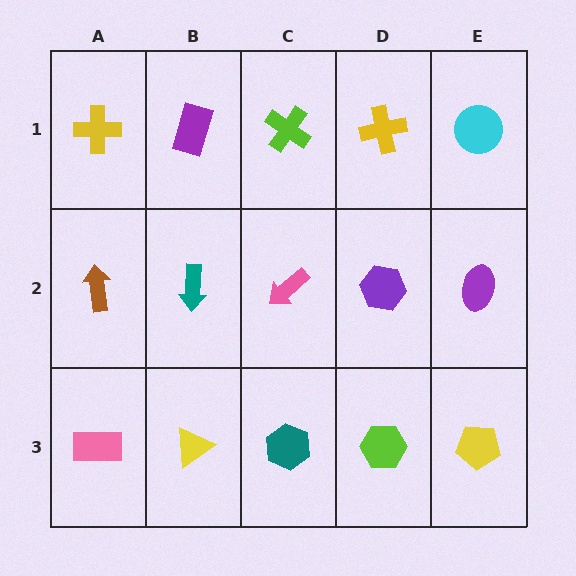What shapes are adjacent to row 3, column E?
A purple ellipse (row 2, column E), a lime hexagon (row 3, column D).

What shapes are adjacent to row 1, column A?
A brown arrow (row 2, column A), a purple rectangle (row 1, column B).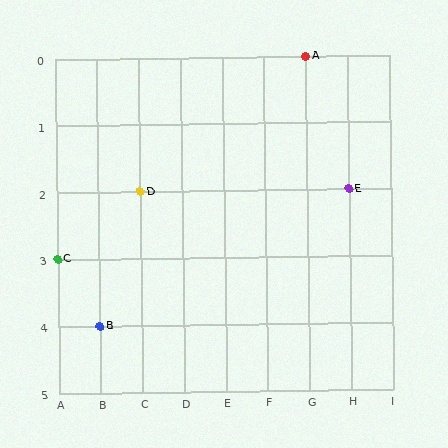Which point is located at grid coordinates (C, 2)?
Point D is at (C, 2).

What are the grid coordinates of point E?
Point E is at grid coordinates (H, 2).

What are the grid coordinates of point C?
Point C is at grid coordinates (A, 3).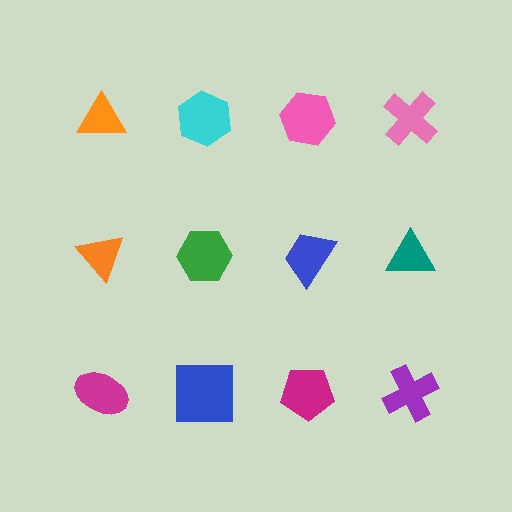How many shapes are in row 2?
4 shapes.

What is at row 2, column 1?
An orange triangle.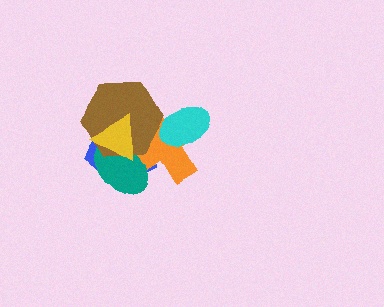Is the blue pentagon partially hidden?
Yes, it is partially covered by another shape.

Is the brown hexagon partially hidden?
Yes, it is partially covered by another shape.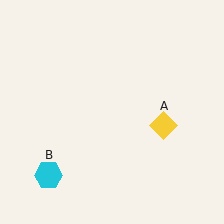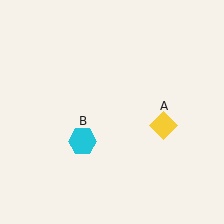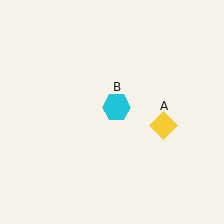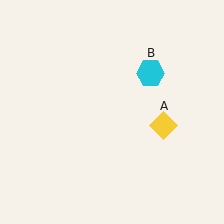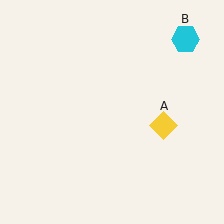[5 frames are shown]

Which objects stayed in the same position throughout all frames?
Yellow diamond (object A) remained stationary.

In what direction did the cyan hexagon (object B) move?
The cyan hexagon (object B) moved up and to the right.